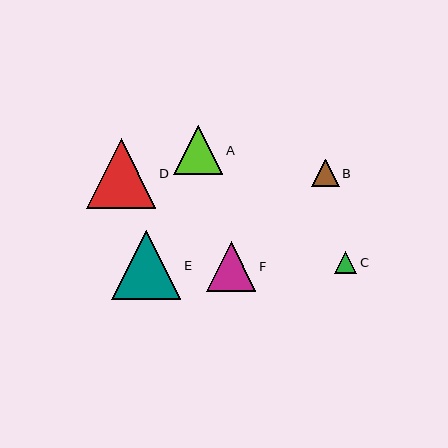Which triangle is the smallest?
Triangle C is the smallest with a size of approximately 22 pixels.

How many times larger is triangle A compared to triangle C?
Triangle A is approximately 2.2 times the size of triangle C.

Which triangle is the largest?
Triangle D is the largest with a size of approximately 69 pixels.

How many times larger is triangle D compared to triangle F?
Triangle D is approximately 1.4 times the size of triangle F.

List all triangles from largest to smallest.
From largest to smallest: D, E, F, A, B, C.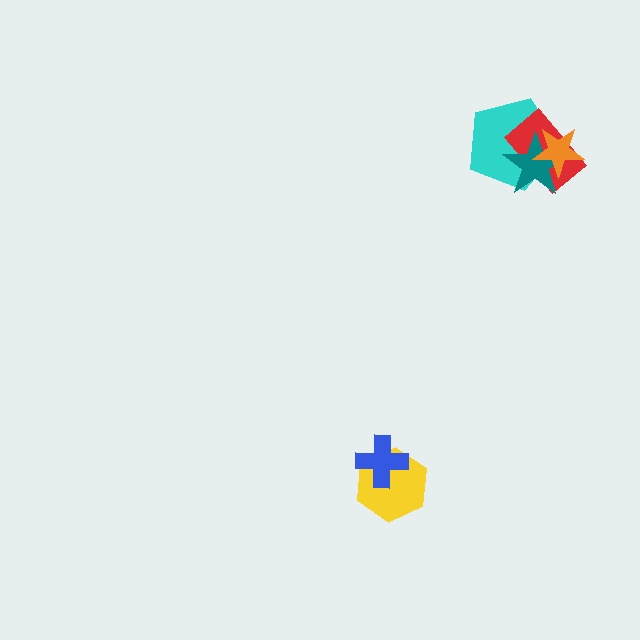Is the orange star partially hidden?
No, no other shape covers it.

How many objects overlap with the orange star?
3 objects overlap with the orange star.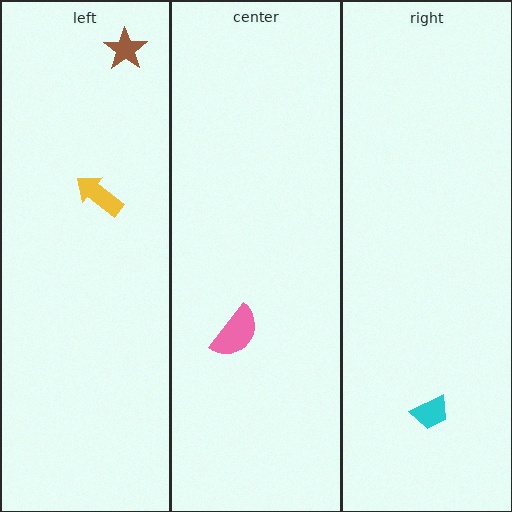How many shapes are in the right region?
1.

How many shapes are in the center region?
1.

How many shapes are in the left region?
2.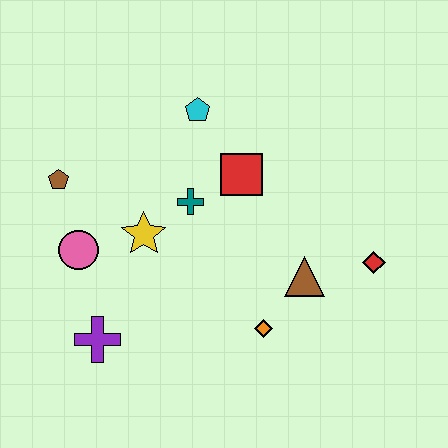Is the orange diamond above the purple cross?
Yes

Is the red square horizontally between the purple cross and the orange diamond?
Yes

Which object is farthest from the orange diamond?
The brown pentagon is farthest from the orange diamond.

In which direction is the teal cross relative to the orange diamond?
The teal cross is above the orange diamond.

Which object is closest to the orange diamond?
The brown triangle is closest to the orange diamond.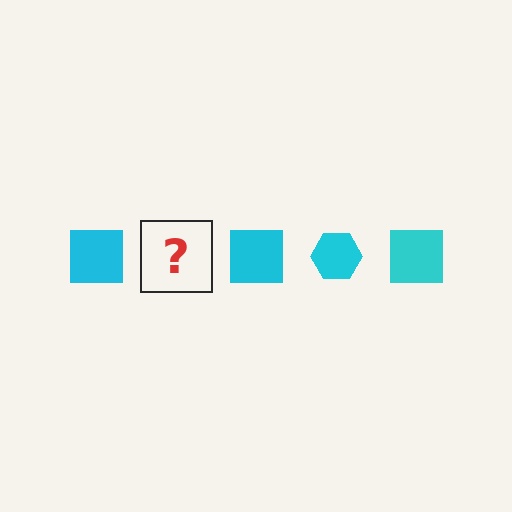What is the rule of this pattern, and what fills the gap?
The rule is that the pattern cycles through square, hexagon shapes in cyan. The gap should be filled with a cyan hexagon.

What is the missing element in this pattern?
The missing element is a cyan hexagon.